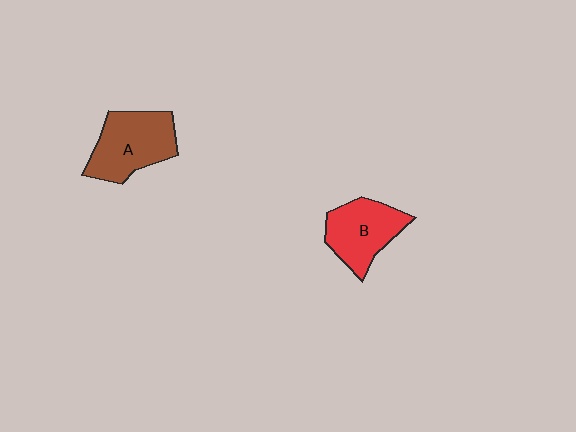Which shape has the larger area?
Shape A (brown).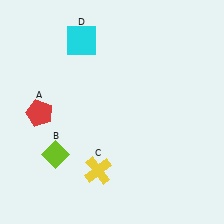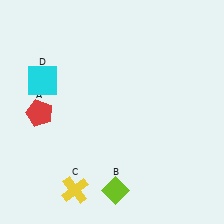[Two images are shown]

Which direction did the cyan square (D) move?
The cyan square (D) moved down.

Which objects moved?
The objects that moved are: the lime diamond (B), the yellow cross (C), the cyan square (D).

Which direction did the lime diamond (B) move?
The lime diamond (B) moved right.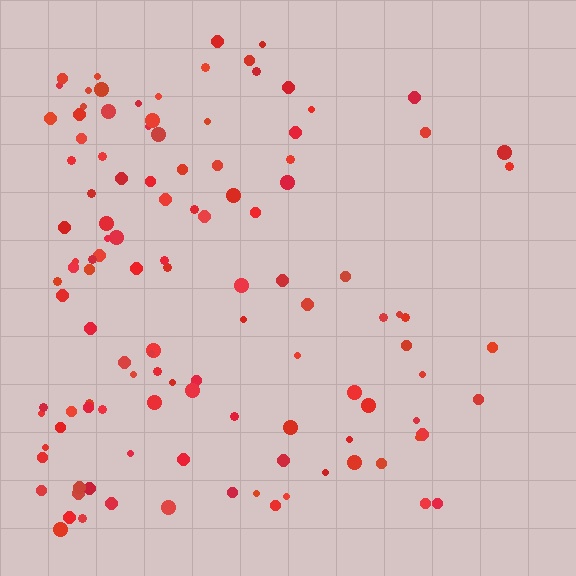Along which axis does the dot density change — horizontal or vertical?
Horizontal.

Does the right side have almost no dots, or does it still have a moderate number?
Still a moderate number, just noticeably fewer than the left.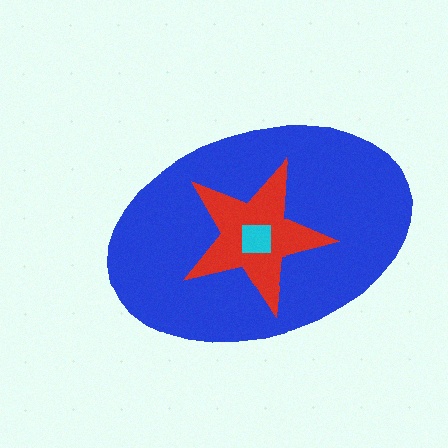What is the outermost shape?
The blue ellipse.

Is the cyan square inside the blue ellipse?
Yes.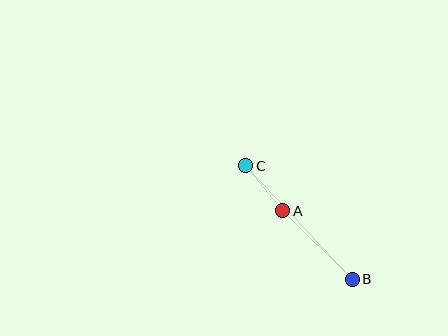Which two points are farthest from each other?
Points B and C are farthest from each other.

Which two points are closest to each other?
Points A and C are closest to each other.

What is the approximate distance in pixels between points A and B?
The distance between A and B is approximately 97 pixels.